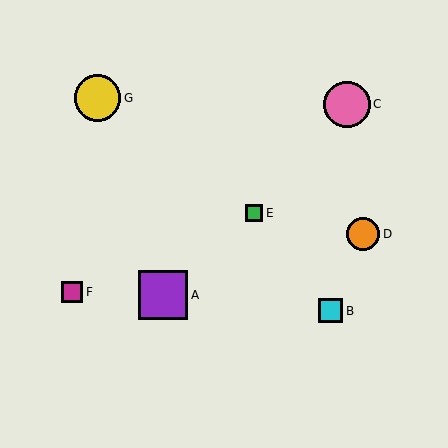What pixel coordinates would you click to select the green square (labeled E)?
Click at (254, 213) to select the green square E.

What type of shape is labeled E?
Shape E is a green square.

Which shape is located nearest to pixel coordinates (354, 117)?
The pink circle (labeled C) at (347, 104) is nearest to that location.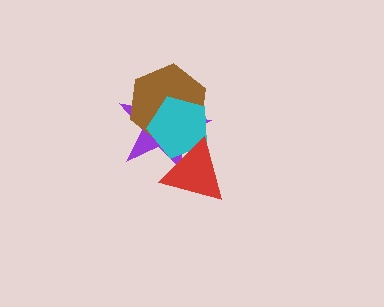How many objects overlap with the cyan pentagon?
3 objects overlap with the cyan pentagon.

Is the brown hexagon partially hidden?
Yes, it is partially covered by another shape.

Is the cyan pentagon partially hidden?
Yes, it is partially covered by another shape.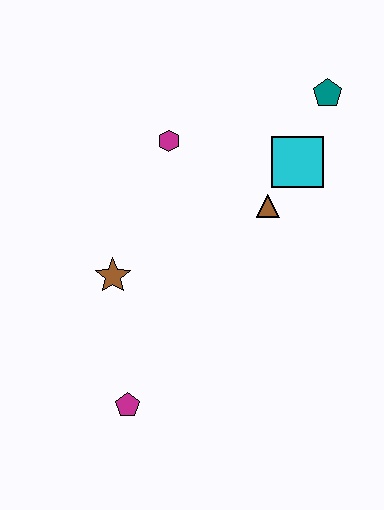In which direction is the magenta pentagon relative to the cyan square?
The magenta pentagon is below the cyan square.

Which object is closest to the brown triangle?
The cyan square is closest to the brown triangle.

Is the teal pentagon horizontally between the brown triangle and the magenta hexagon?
No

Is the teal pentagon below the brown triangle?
No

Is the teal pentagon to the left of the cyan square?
No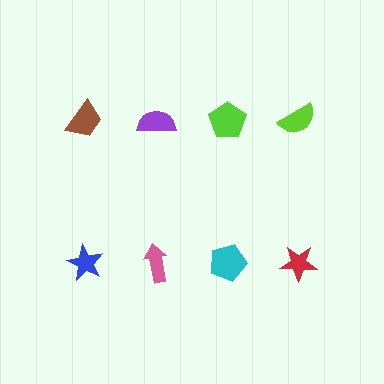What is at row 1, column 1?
A brown trapezoid.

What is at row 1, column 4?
A lime semicircle.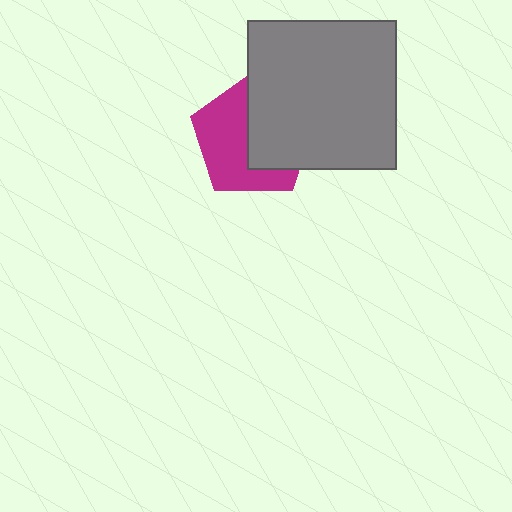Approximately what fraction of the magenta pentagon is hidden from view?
Roughly 47% of the magenta pentagon is hidden behind the gray square.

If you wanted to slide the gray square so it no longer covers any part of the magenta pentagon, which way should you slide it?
Slide it right — that is the most direct way to separate the two shapes.